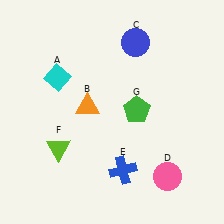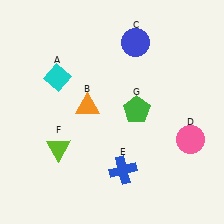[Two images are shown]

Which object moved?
The pink circle (D) moved up.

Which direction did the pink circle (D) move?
The pink circle (D) moved up.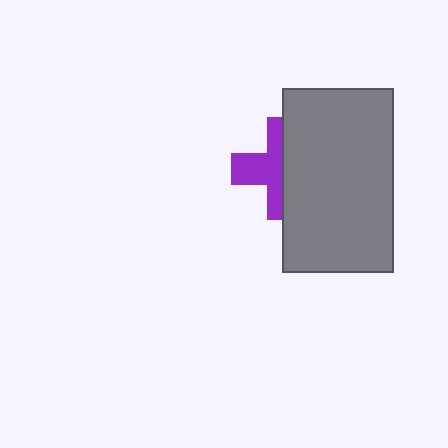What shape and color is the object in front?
The object in front is a gray rectangle.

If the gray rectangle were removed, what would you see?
You would see the complete purple cross.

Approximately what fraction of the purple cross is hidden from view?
Roughly 54% of the purple cross is hidden behind the gray rectangle.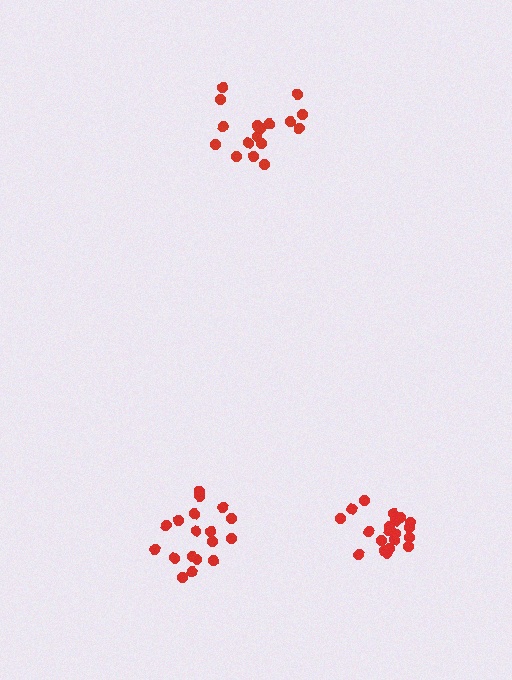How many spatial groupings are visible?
There are 3 spatial groupings.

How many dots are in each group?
Group 1: 20 dots, Group 2: 18 dots, Group 3: 17 dots (55 total).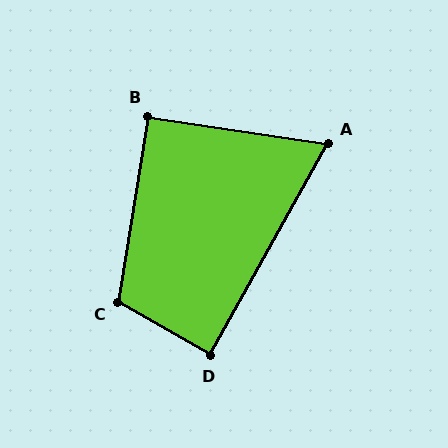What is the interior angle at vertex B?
Approximately 91 degrees (approximately right).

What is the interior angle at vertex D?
Approximately 89 degrees (approximately right).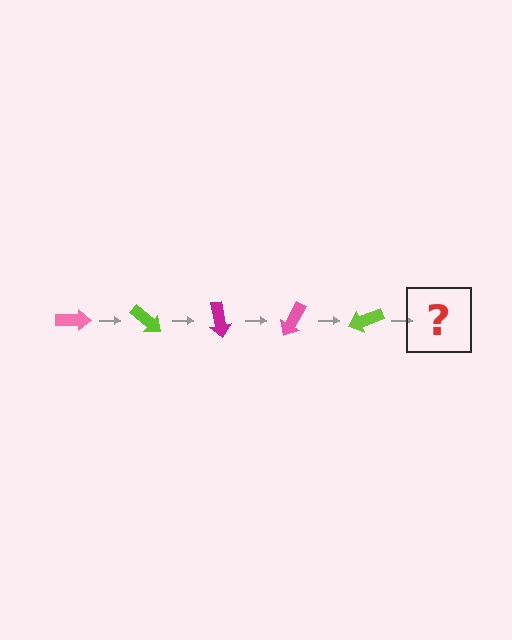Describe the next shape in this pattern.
It should be a magenta arrow, rotated 200 degrees from the start.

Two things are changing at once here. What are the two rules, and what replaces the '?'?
The two rules are that it rotates 40 degrees each step and the color cycles through pink, lime, and magenta. The '?' should be a magenta arrow, rotated 200 degrees from the start.